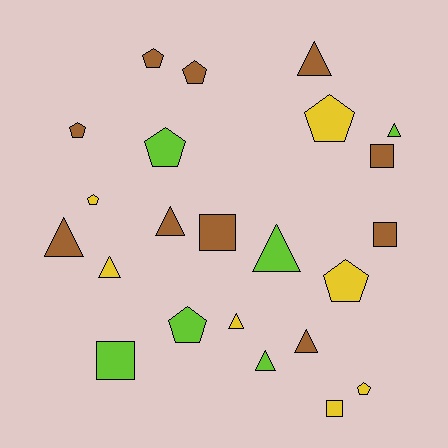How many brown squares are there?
There are 3 brown squares.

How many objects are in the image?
There are 23 objects.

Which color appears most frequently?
Brown, with 10 objects.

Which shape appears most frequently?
Triangle, with 9 objects.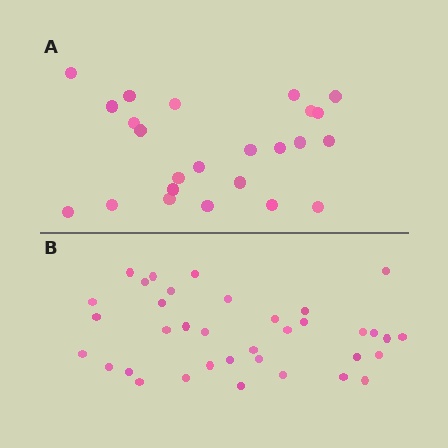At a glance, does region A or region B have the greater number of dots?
Region B (the bottom region) has more dots.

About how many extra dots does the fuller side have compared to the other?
Region B has roughly 12 or so more dots than region A.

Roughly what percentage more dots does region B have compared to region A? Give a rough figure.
About 50% more.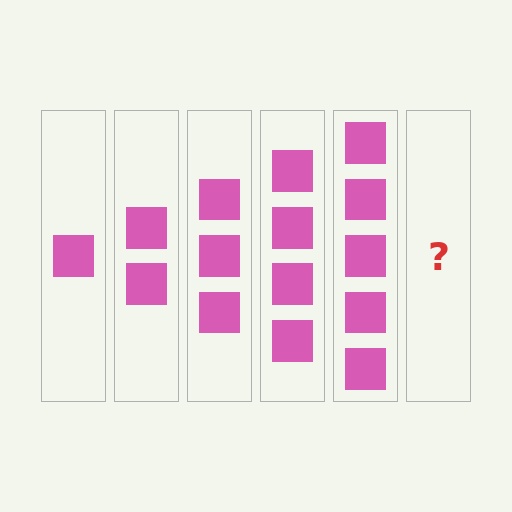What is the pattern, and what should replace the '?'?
The pattern is that each step adds one more square. The '?' should be 6 squares.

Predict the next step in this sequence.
The next step is 6 squares.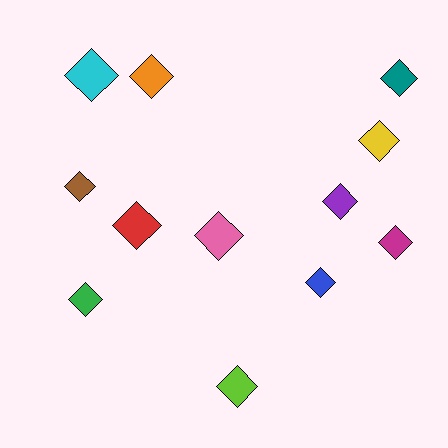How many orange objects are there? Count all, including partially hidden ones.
There is 1 orange object.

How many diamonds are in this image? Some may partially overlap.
There are 12 diamonds.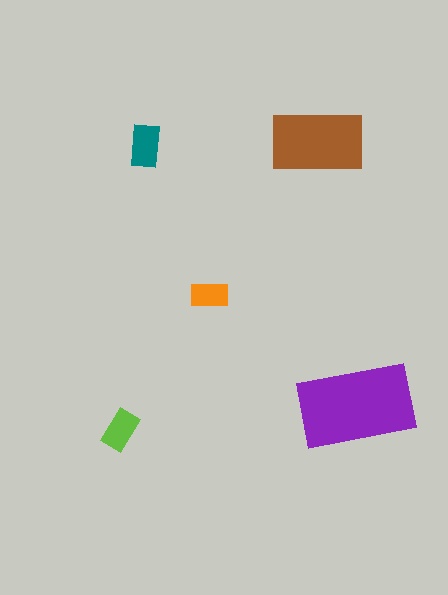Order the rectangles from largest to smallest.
the purple one, the brown one, the teal one, the lime one, the orange one.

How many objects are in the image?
There are 5 objects in the image.